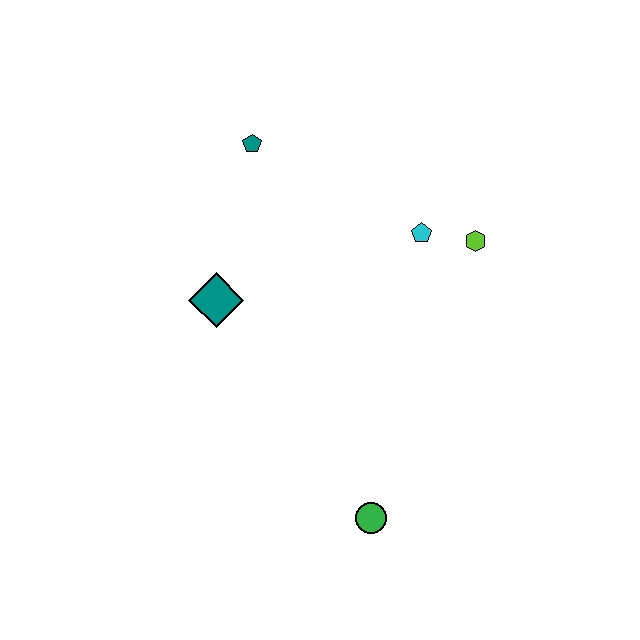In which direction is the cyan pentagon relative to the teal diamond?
The cyan pentagon is to the right of the teal diamond.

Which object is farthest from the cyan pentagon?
The green circle is farthest from the cyan pentagon.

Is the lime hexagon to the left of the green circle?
No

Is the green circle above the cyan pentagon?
No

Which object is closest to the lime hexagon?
The cyan pentagon is closest to the lime hexagon.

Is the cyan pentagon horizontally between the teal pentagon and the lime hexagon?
Yes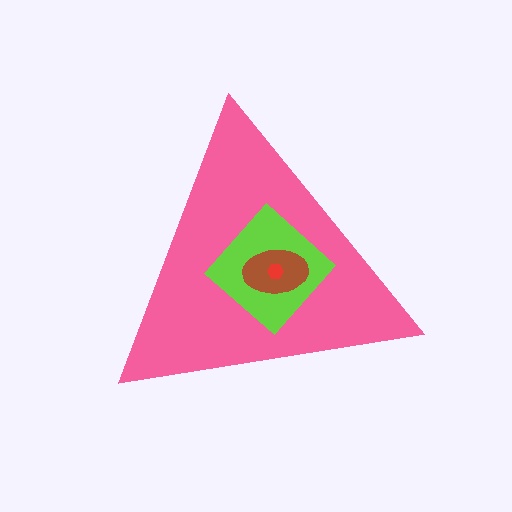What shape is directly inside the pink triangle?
The lime diamond.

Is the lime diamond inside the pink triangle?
Yes.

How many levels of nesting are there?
4.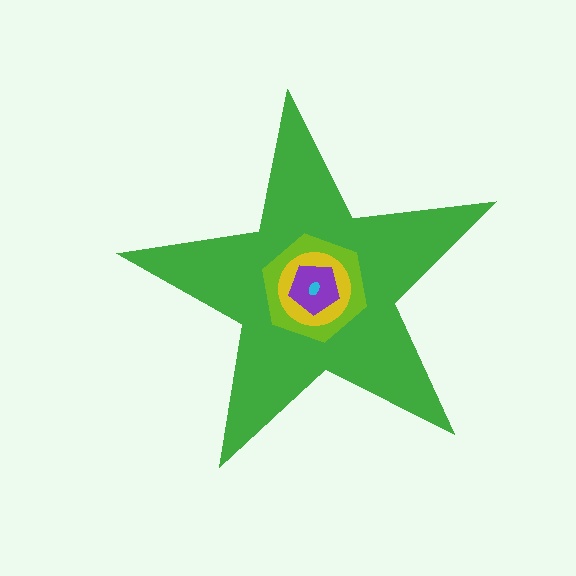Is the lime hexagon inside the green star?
Yes.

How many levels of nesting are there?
5.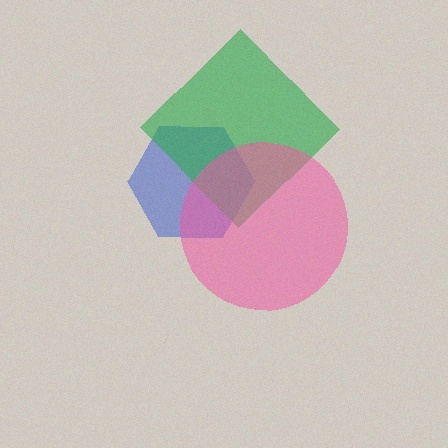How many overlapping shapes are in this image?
There are 3 overlapping shapes in the image.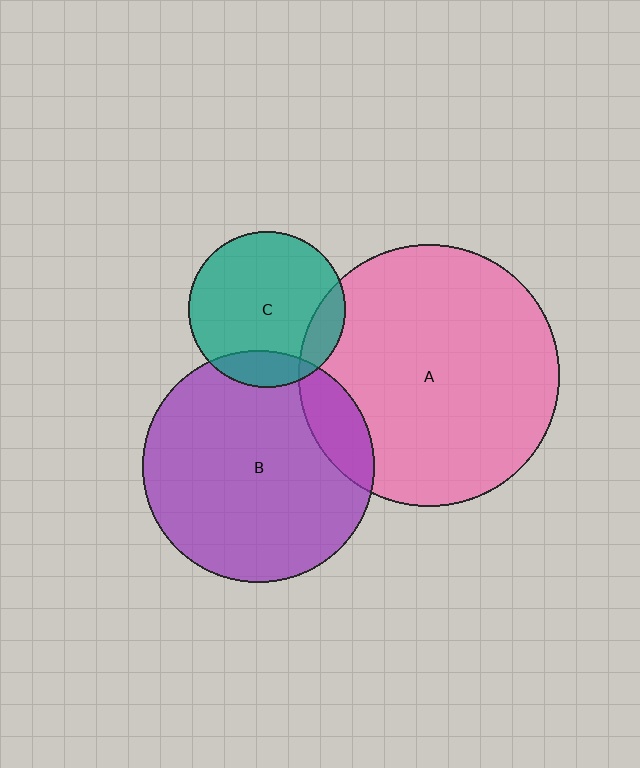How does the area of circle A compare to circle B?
Approximately 1.3 times.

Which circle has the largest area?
Circle A (pink).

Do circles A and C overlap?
Yes.